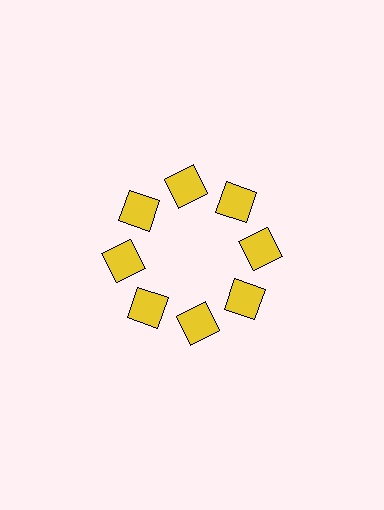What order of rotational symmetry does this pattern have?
This pattern has 8-fold rotational symmetry.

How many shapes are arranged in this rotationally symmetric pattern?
There are 8 shapes, arranged in 8 groups of 1.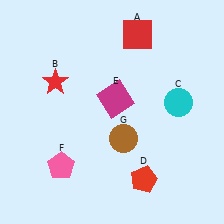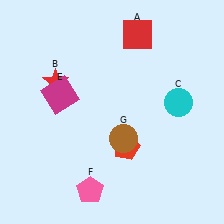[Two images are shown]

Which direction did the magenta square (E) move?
The magenta square (E) moved left.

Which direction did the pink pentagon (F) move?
The pink pentagon (F) moved right.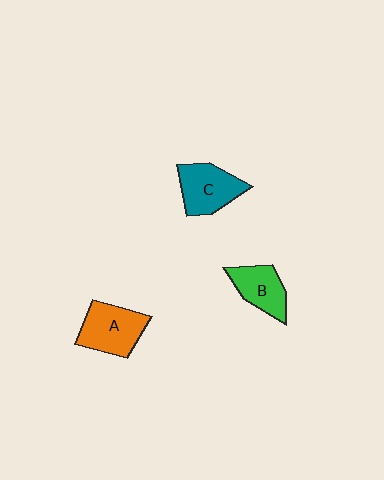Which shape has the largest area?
Shape A (orange).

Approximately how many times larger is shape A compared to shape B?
Approximately 1.3 times.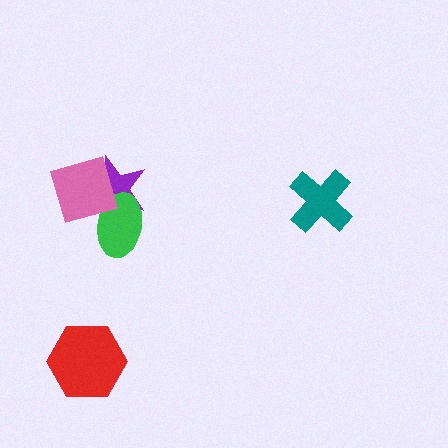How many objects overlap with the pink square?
2 objects overlap with the pink square.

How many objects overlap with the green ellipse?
2 objects overlap with the green ellipse.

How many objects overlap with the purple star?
2 objects overlap with the purple star.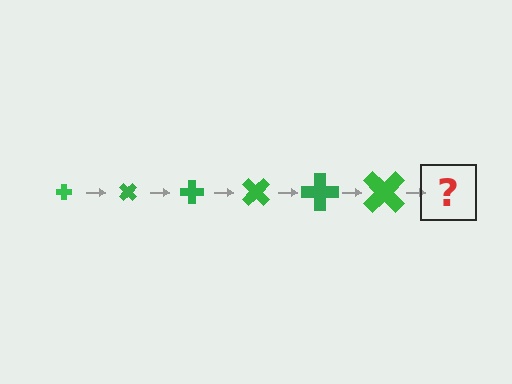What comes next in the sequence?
The next element should be a cross, larger than the previous one and rotated 270 degrees from the start.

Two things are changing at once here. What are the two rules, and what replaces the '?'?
The two rules are that the cross grows larger each step and it rotates 45 degrees each step. The '?' should be a cross, larger than the previous one and rotated 270 degrees from the start.